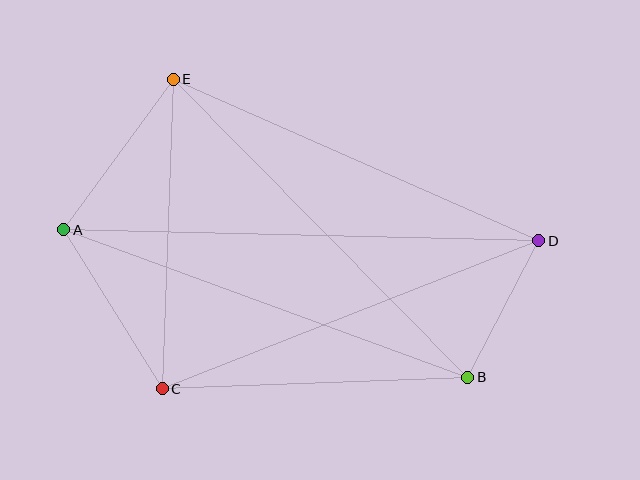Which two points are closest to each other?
Points B and D are closest to each other.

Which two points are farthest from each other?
Points A and D are farthest from each other.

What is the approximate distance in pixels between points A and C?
The distance between A and C is approximately 187 pixels.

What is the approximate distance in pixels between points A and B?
The distance between A and B is approximately 430 pixels.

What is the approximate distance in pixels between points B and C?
The distance between B and C is approximately 306 pixels.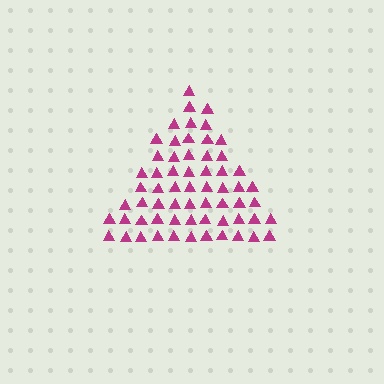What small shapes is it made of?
It is made of small triangles.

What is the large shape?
The large shape is a triangle.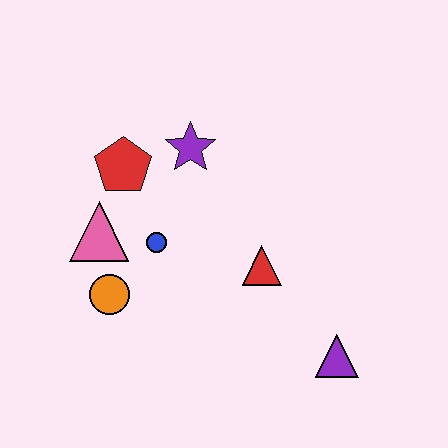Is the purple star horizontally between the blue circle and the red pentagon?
No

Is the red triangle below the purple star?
Yes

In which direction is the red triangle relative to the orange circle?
The red triangle is to the right of the orange circle.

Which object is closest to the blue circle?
The pink triangle is closest to the blue circle.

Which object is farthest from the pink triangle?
The purple triangle is farthest from the pink triangle.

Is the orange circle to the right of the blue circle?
No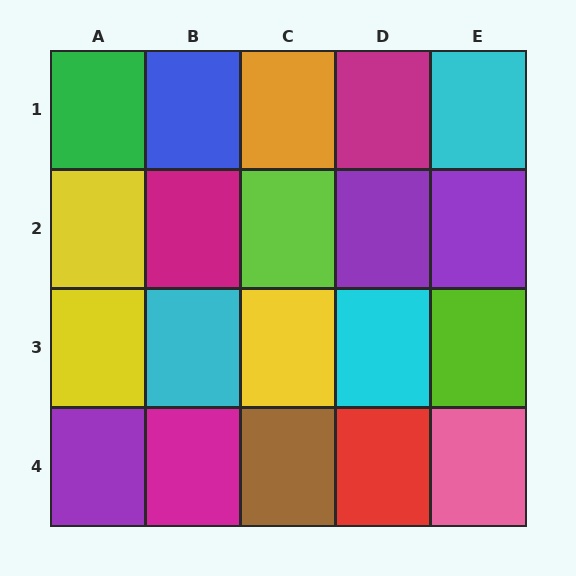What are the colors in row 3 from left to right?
Yellow, cyan, yellow, cyan, lime.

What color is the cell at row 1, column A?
Green.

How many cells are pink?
1 cell is pink.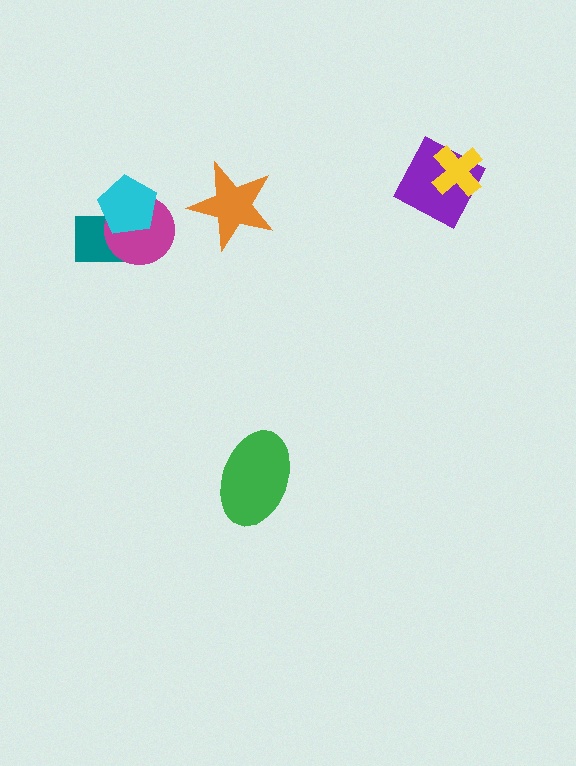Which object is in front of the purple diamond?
The yellow cross is in front of the purple diamond.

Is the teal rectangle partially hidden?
Yes, it is partially covered by another shape.